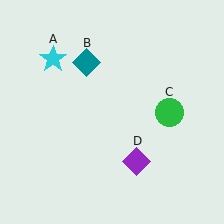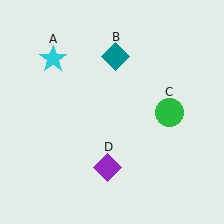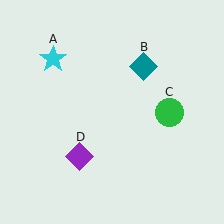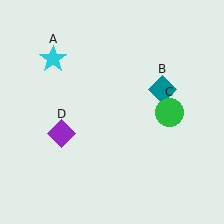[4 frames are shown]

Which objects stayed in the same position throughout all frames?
Cyan star (object A) and green circle (object C) remained stationary.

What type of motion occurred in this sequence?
The teal diamond (object B), purple diamond (object D) rotated clockwise around the center of the scene.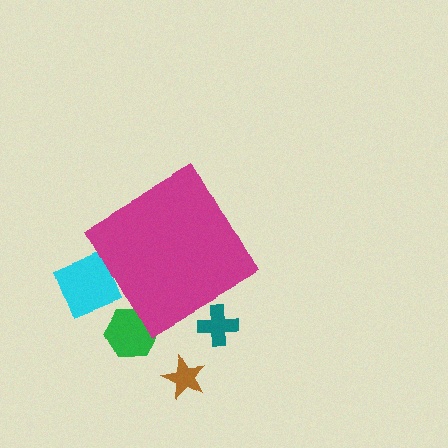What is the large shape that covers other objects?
A magenta diamond.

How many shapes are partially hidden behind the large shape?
3 shapes are partially hidden.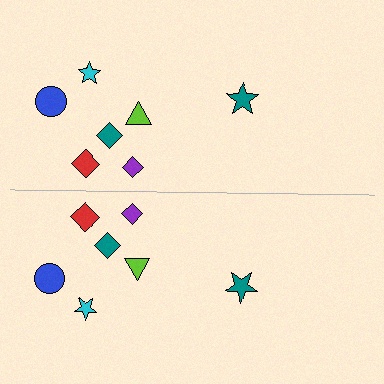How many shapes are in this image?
There are 14 shapes in this image.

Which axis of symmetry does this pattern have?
The pattern has a horizontal axis of symmetry running through the center of the image.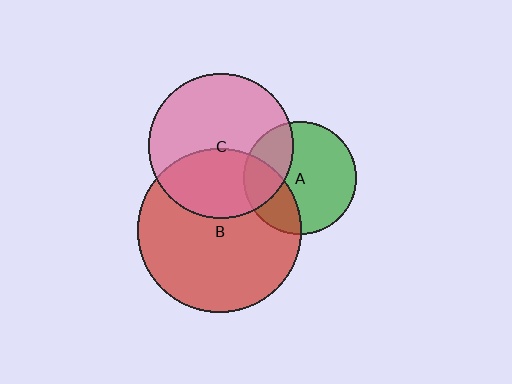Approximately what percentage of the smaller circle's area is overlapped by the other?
Approximately 40%.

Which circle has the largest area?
Circle B (red).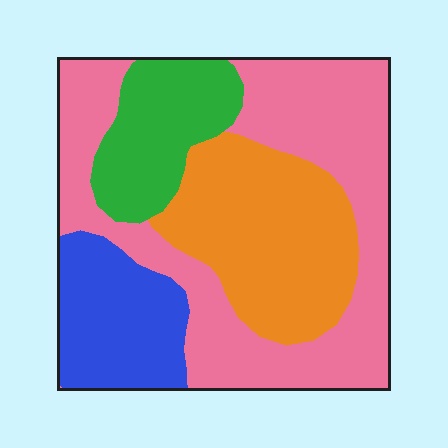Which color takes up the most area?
Pink, at roughly 45%.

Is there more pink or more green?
Pink.